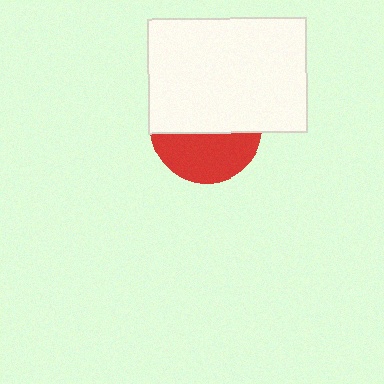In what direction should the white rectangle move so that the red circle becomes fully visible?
The white rectangle should move up. That is the shortest direction to clear the overlap and leave the red circle fully visible.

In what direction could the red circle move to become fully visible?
The red circle could move down. That would shift it out from behind the white rectangle entirely.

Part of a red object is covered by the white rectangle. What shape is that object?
It is a circle.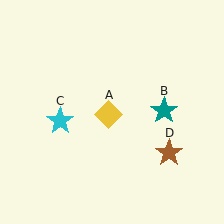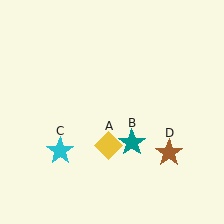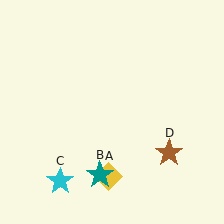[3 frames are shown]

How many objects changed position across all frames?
3 objects changed position: yellow diamond (object A), teal star (object B), cyan star (object C).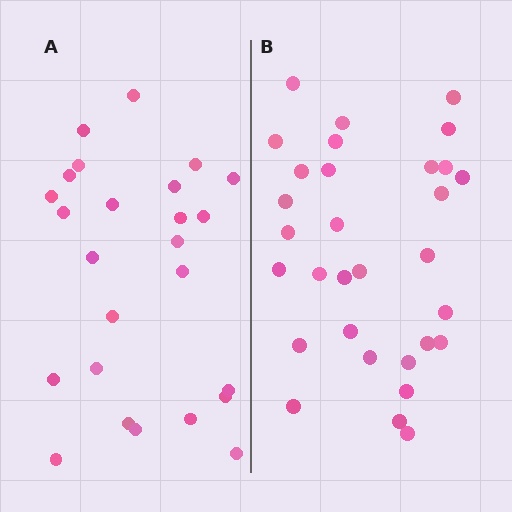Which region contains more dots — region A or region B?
Region B (the right region) has more dots.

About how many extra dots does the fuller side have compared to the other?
Region B has about 6 more dots than region A.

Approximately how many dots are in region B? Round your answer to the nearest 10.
About 30 dots. (The exact count is 31, which rounds to 30.)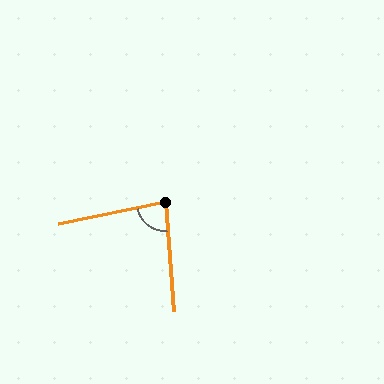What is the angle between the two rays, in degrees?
Approximately 83 degrees.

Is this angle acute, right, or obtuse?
It is acute.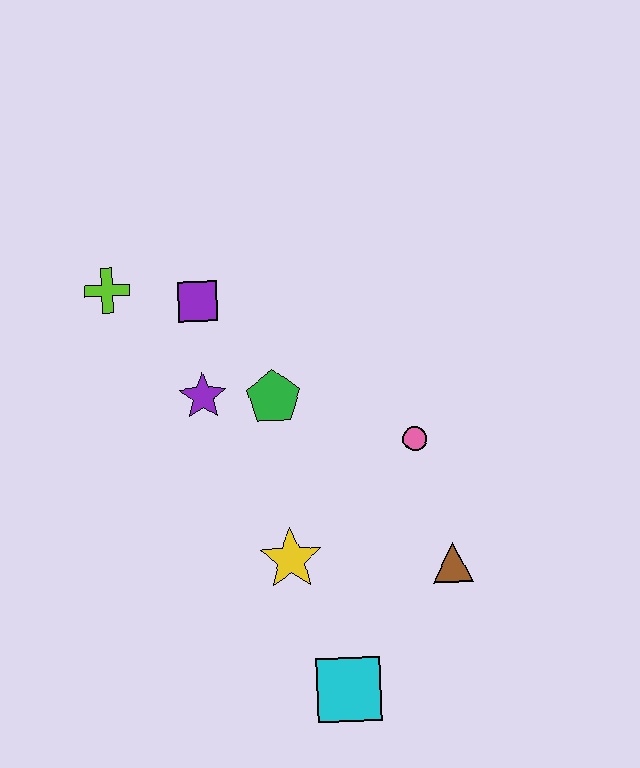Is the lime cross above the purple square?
Yes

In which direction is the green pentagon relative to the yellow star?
The green pentagon is above the yellow star.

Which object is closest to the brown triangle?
The pink circle is closest to the brown triangle.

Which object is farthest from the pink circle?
The lime cross is farthest from the pink circle.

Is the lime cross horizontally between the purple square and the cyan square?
No